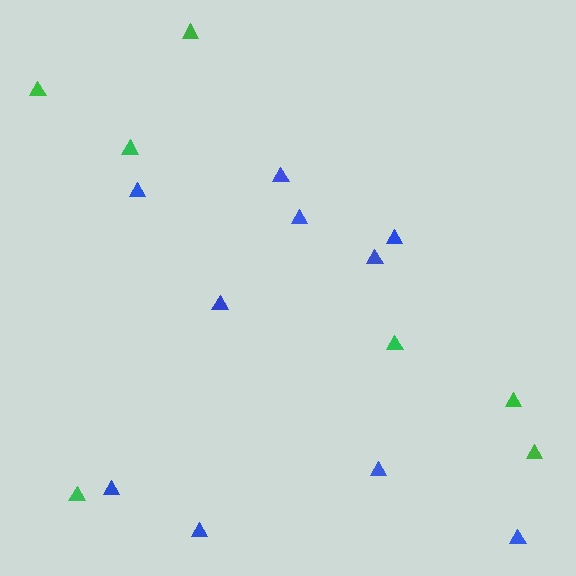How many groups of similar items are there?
There are 2 groups: one group of blue triangles (10) and one group of green triangles (7).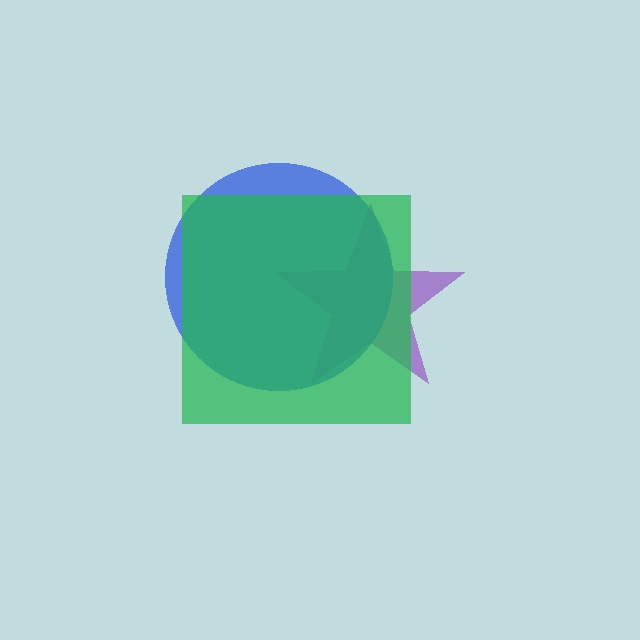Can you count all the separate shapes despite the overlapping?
Yes, there are 3 separate shapes.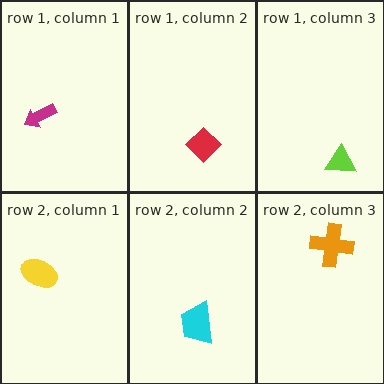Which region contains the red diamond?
The row 1, column 2 region.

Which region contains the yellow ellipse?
The row 2, column 1 region.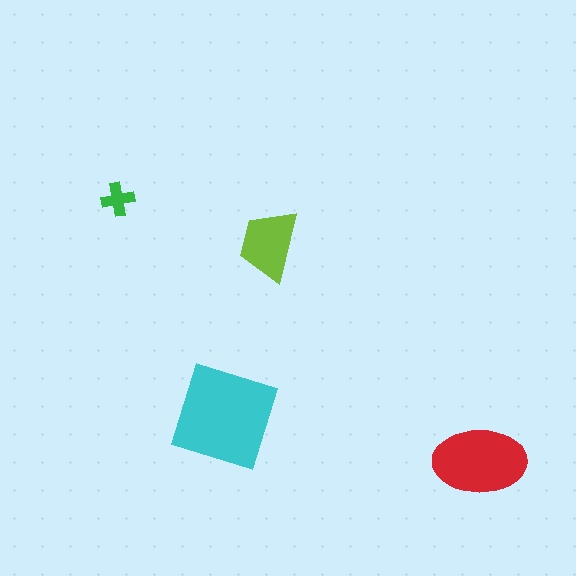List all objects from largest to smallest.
The cyan diamond, the red ellipse, the lime trapezoid, the green cross.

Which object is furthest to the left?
The green cross is leftmost.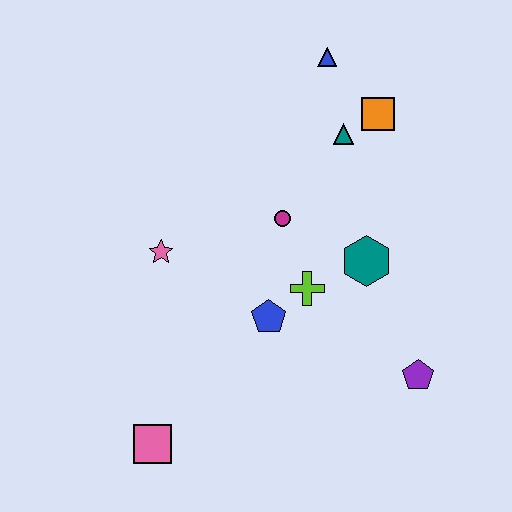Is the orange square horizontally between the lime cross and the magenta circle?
No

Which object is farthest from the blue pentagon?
The blue triangle is farthest from the blue pentagon.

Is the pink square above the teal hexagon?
No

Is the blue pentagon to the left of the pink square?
No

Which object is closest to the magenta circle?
The lime cross is closest to the magenta circle.